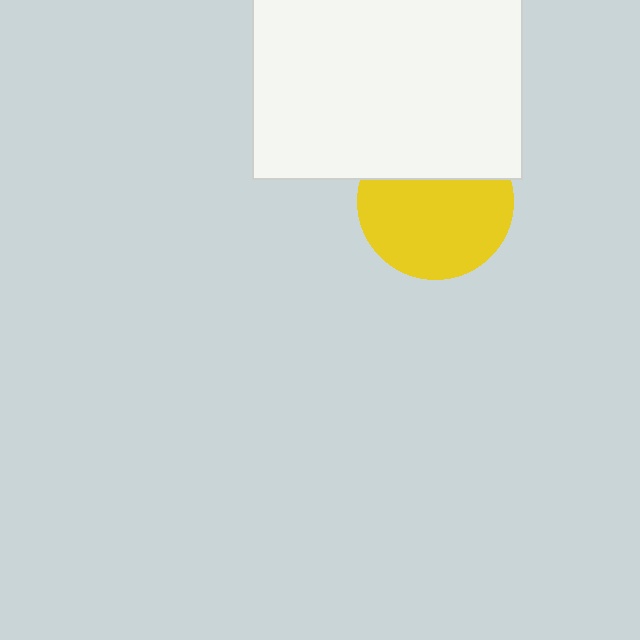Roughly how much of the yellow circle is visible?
Most of it is visible (roughly 68%).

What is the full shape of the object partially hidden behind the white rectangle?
The partially hidden object is a yellow circle.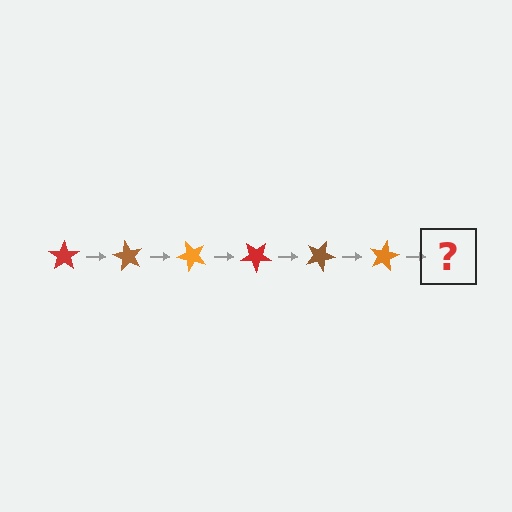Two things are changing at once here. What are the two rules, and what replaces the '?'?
The two rules are that it rotates 60 degrees each step and the color cycles through red, brown, and orange. The '?' should be a red star, rotated 360 degrees from the start.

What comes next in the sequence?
The next element should be a red star, rotated 360 degrees from the start.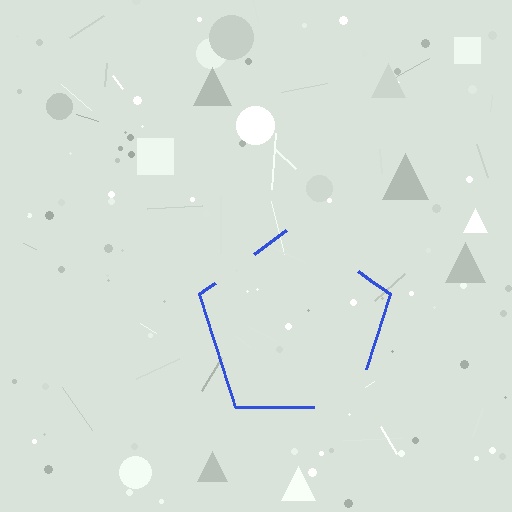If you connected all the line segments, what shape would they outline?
They would outline a pentagon.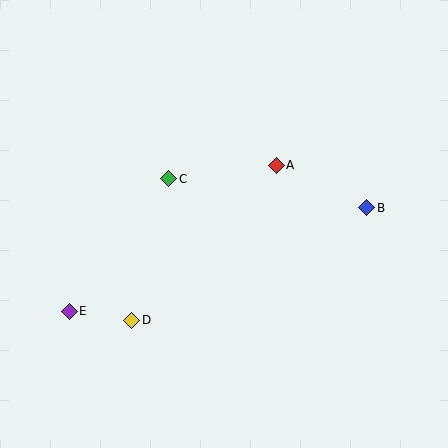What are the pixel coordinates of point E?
Point E is at (69, 311).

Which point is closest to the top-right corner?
Point B is closest to the top-right corner.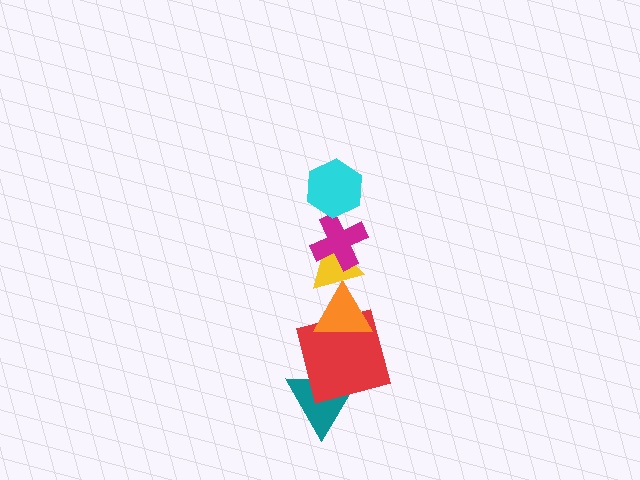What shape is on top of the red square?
The orange triangle is on top of the red square.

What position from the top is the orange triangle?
The orange triangle is 4th from the top.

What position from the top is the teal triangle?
The teal triangle is 6th from the top.